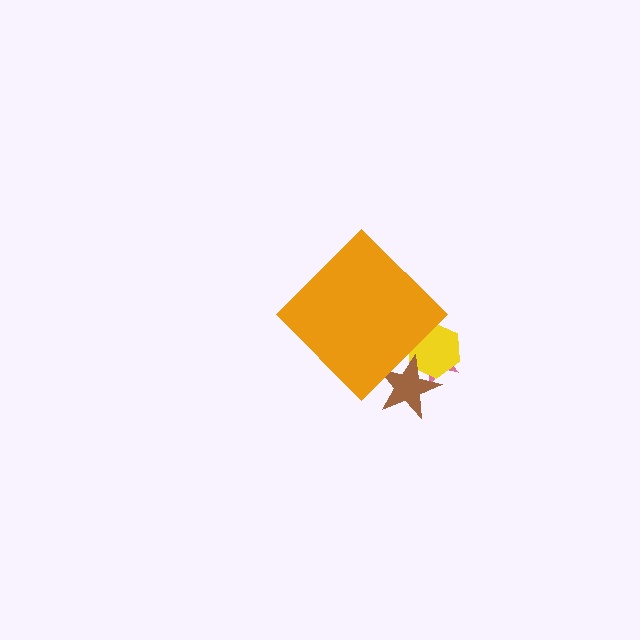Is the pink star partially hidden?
Yes, the pink star is partially hidden behind the orange diamond.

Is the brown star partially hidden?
Yes, the brown star is partially hidden behind the orange diamond.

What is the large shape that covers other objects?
An orange diamond.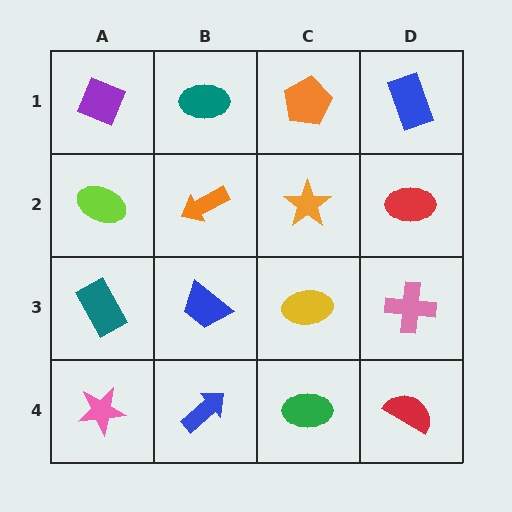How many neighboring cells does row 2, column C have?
4.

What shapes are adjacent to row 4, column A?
A teal rectangle (row 3, column A), a blue arrow (row 4, column B).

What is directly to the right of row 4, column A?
A blue arrow.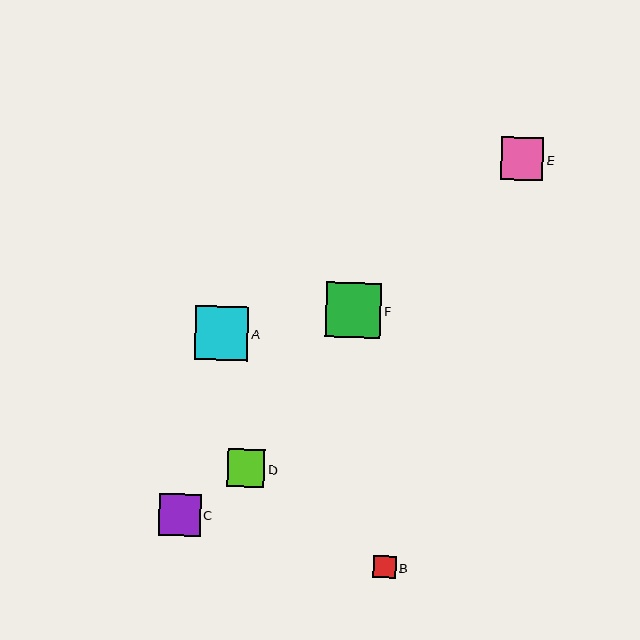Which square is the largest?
Square F is the largest with a size of approximately 55 pixels.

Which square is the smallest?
Square B is the smallest with a size of approximately 22 pixels.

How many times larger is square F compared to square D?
Square F is approximately 1.5 times the size of square D.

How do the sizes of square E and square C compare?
Square E and square C are approximately the same size.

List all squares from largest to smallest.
From largest to smallest: F, A, E, C, D, B.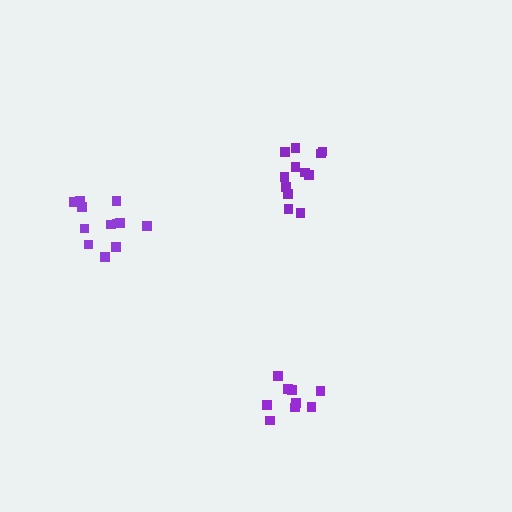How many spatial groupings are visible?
There are 3 spatial groupings.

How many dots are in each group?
Group 1: 12 dots, Group 2: 12 dots, Group 3: 9 dots (33 total).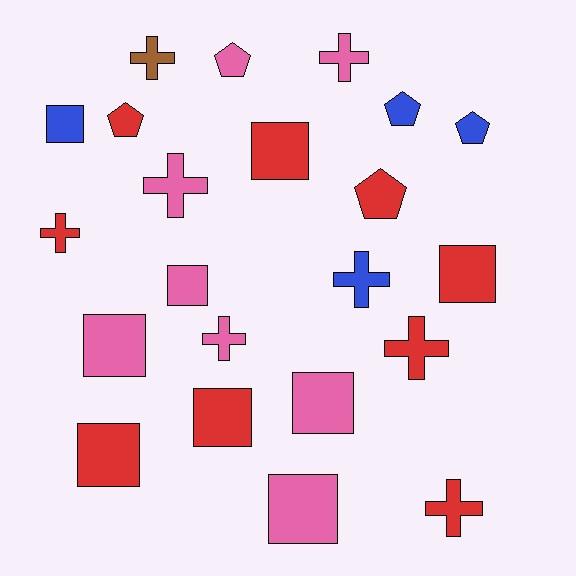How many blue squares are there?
There is 1 blue square.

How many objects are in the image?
There are 22 objects.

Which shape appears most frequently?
Square, with 9 objects.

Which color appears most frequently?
Red, with 9 objects.